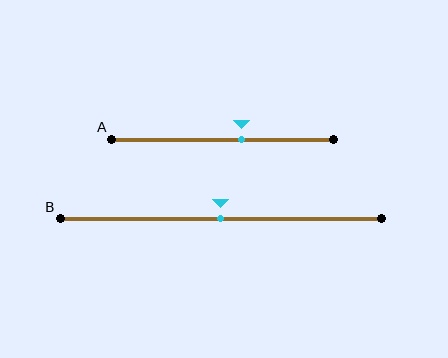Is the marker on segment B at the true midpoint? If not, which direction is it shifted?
Yes, the marker on segment B is at the true midpoint.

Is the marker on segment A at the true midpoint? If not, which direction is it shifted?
No, the marker on segment A is shifted to the right by about 9% of the segment length.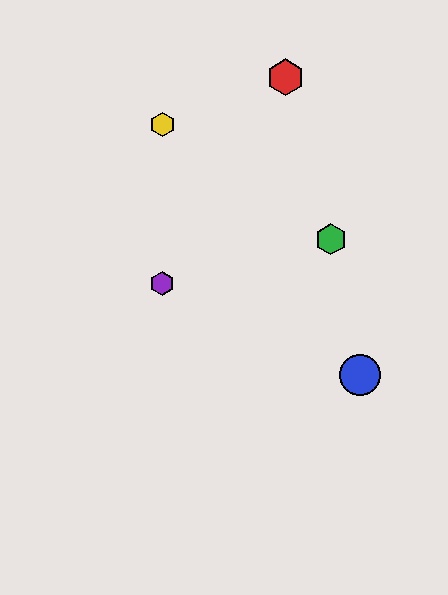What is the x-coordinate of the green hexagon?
The green hexagon is at x≈331.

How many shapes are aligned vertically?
2 shapes (the yellow hexagon, the purple hexagon) are aligned vertically.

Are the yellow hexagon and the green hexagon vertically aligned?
No, the yellow hexagon is at x≈162 and the green hexagon is at x≈331.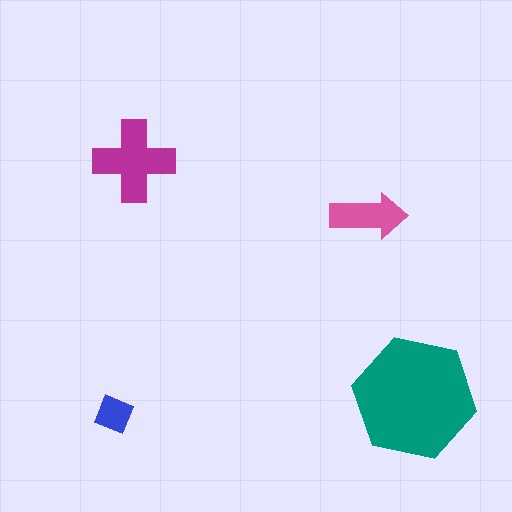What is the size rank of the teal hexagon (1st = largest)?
1st.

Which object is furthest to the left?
The blue diamond is leftmost.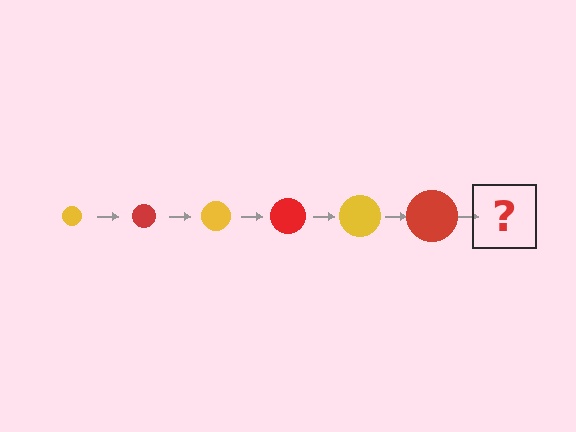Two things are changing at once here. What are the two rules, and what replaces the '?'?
The two rules are that the circle grows larger each step and the color cycles through yellow and red. The '?' should be a yellow circle, larger than the previous one.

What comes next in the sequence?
The next element should be a yellow circle, larger than the previous one.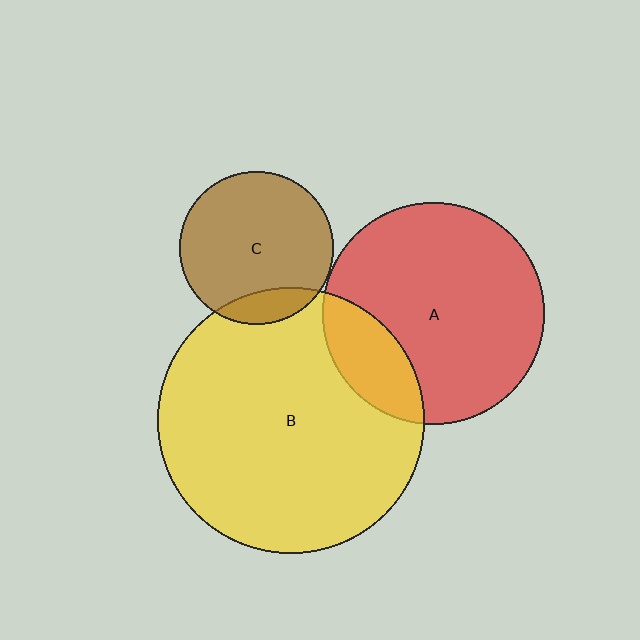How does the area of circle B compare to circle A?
Approximately 1.5 times.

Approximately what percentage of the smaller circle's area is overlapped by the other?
Approximately 20%.